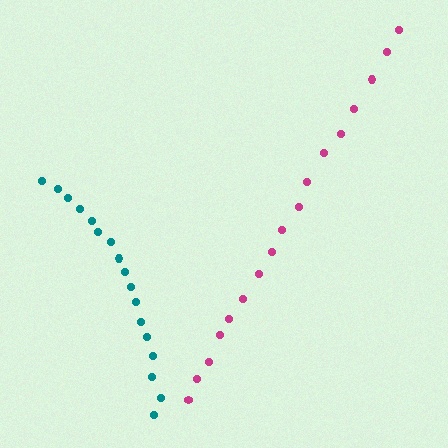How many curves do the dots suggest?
There are 2 distinct paths.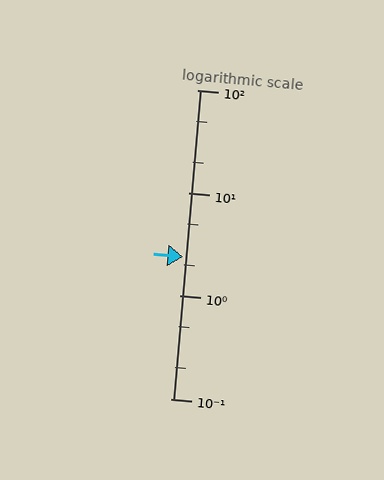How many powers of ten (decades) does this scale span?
The scale spans 3 decades, from 0.1 to 100.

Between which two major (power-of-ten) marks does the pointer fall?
The pointer is between 1 and 10.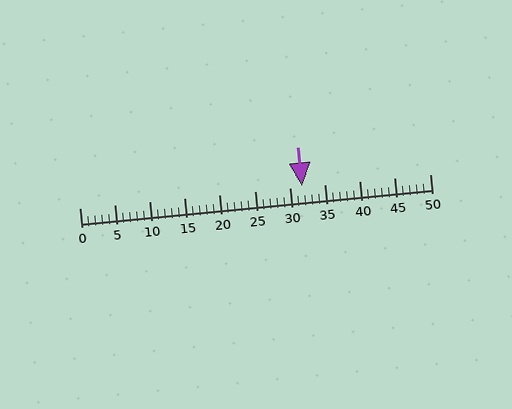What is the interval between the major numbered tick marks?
The major tick marks are spaced 5 units apart.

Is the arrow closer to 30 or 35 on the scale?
The arrow is closer to 30.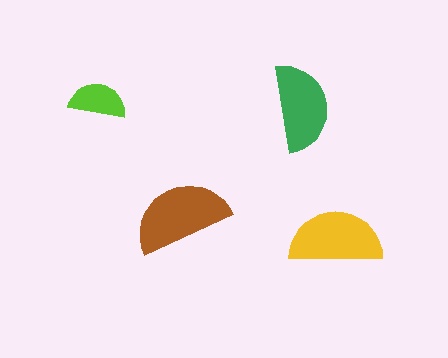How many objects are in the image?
There are 4 objects in the image.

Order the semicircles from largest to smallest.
the brown one, the yellow one, the green one, the lime one.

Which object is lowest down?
The yellow semicircle is bottommost.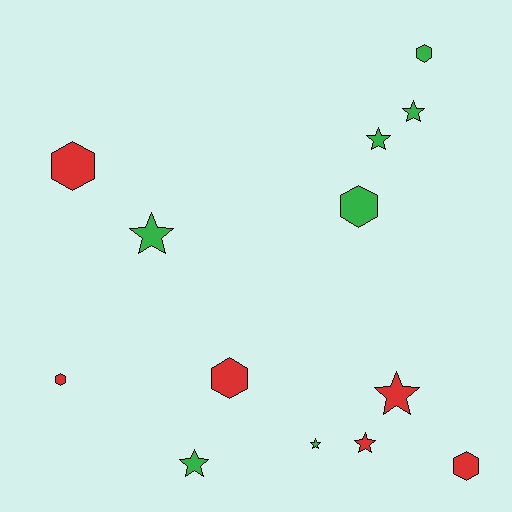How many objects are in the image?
There are 13 objects.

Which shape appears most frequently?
Star, with 7 objects.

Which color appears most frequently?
Green, with 7 objects.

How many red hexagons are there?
There are 4 red hexagons.